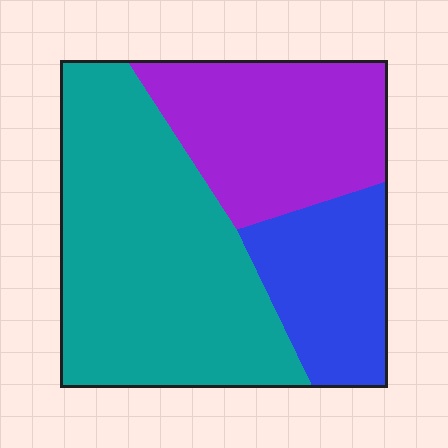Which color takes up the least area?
Blue, at roughly 20%.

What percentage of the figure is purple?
Purple covers 29% of the figure.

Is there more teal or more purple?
Teal.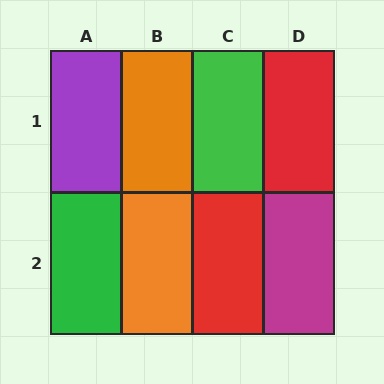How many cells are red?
2 cells are red.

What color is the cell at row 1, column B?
Orange.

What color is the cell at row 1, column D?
Red.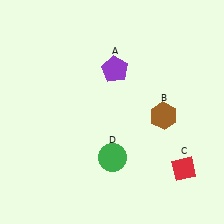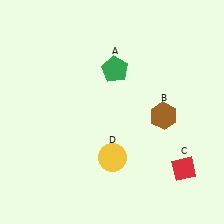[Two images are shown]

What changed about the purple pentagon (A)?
In Image 1, A is purple. In Image 2, it changed to green.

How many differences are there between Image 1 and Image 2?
There are 2 differences between the two images.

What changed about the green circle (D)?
In Image 1, D is green. In Image 2, it changed to yellow.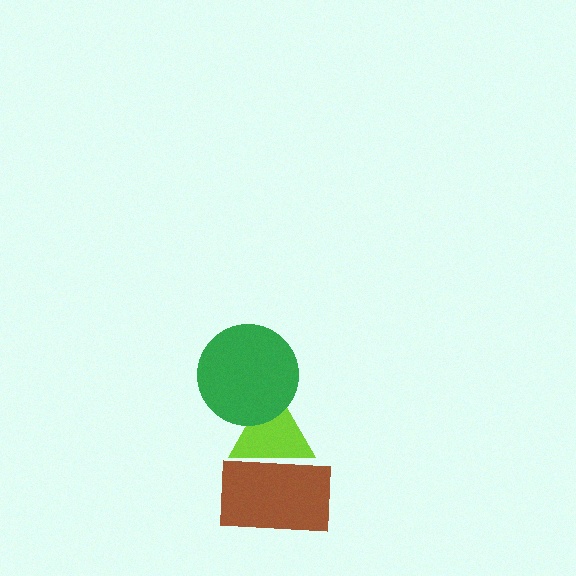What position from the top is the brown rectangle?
The brown rectangle is 3rd from the top.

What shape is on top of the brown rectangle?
The lime triangle is on top of the brown rectangle.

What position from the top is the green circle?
The green circle is 1st from the top.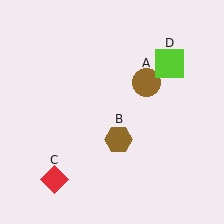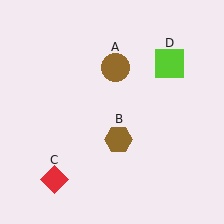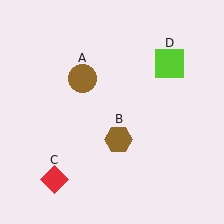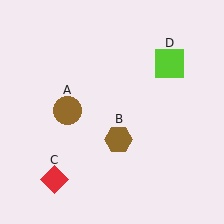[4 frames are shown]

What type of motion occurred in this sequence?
The brown circle (object A) rotated counterclockwise around the center of the scene.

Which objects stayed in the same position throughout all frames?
Brown hexagon (object B) and red diamond (object C) and lime square (object D) remained stationary.